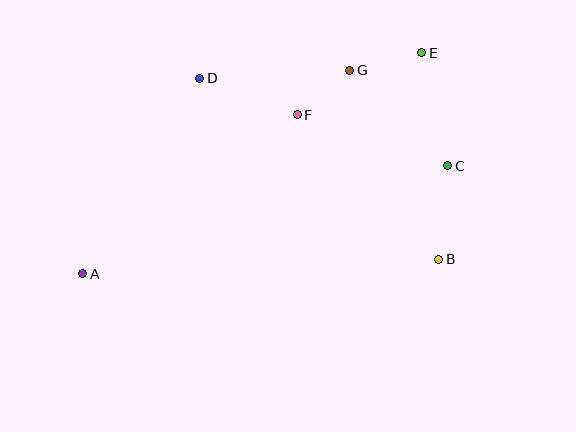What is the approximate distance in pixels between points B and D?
The distance between B and D is approximately 300 pixels.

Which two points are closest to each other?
Points F and G are closest to each other.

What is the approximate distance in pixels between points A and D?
The distance between A and D is approximately 228 pixels.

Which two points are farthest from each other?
Points A and E are farthest from each other.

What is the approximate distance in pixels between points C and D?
The distance between C and D is approximately 263 pixels.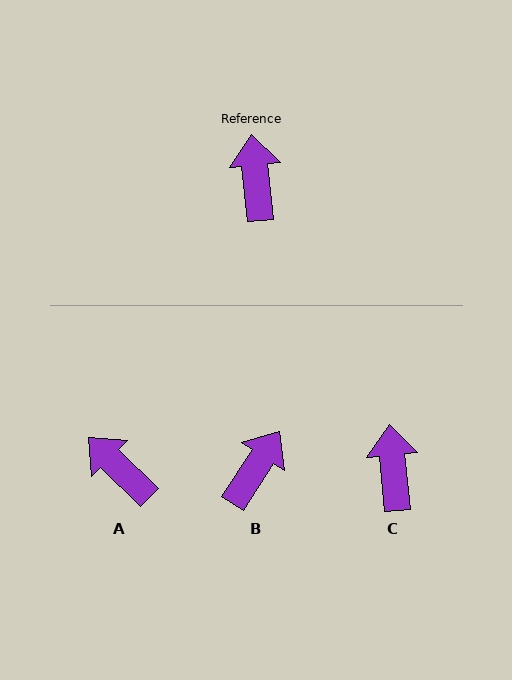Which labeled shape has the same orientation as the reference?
C.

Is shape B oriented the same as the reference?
No, it is off by about 39 degrees.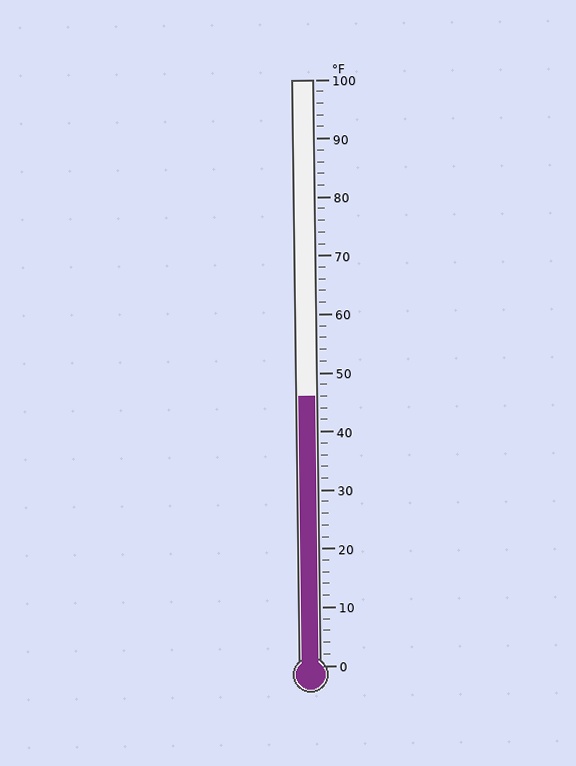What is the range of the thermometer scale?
The thermometer scale ranges from 0°F to 100°F.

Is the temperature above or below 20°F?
The temperature is above 20°F.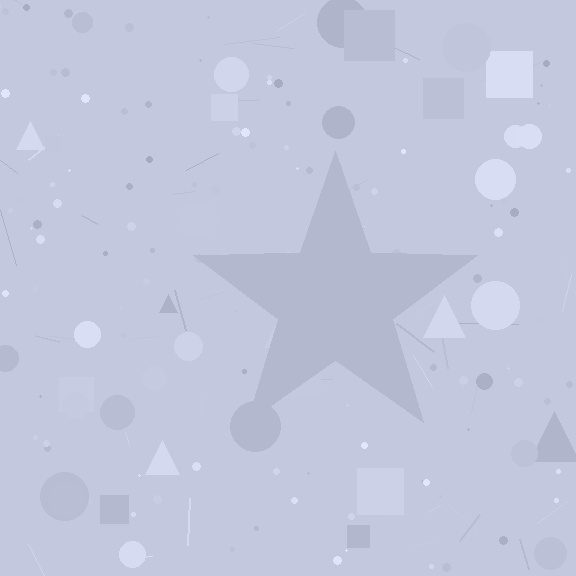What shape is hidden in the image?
A star is hidden in the image.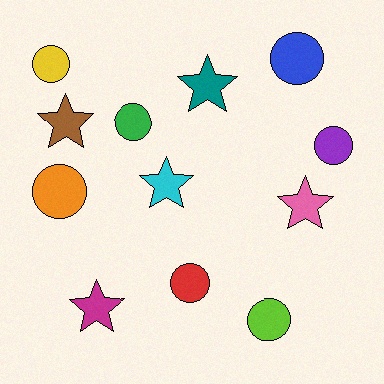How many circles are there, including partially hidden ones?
There are 7 circles.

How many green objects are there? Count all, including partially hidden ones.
There is 1 green object.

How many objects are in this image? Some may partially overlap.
There are 12 objects.